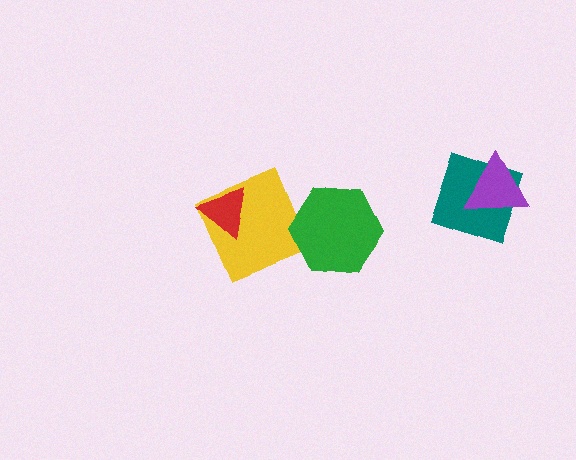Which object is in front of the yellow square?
The red triangle is in front of the yellow square.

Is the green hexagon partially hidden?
No, no other shape covers it.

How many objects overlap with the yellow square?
1 object overlaps with the yellow square.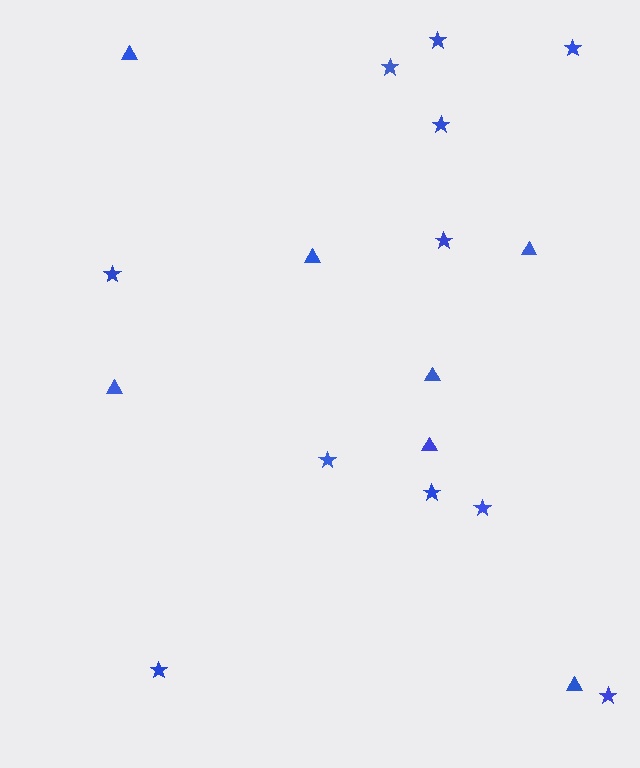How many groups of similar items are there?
There are 2 groups: one group of triangles (7) and one group of stars (11).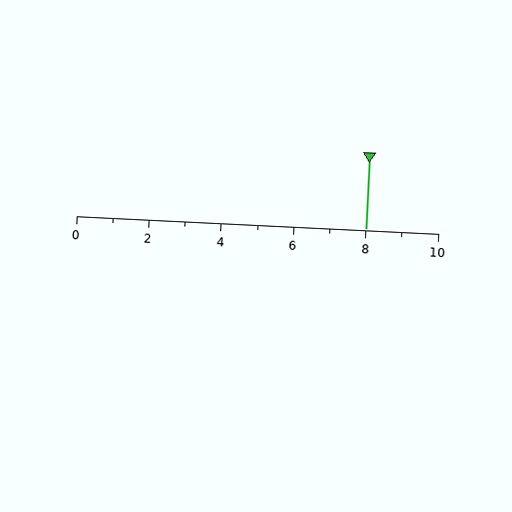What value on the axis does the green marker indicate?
The marker indicates approximately 8.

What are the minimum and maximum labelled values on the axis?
The axis runs from 0 to 10.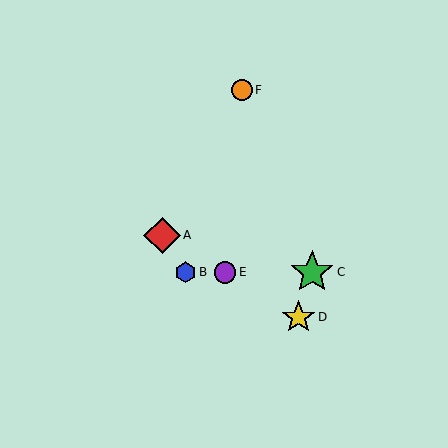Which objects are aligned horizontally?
Objects B, C, E are aligned horizontally.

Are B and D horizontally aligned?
No, B is at y≈272 and D is at y≈317.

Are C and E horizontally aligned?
Yes, both are at y≈272.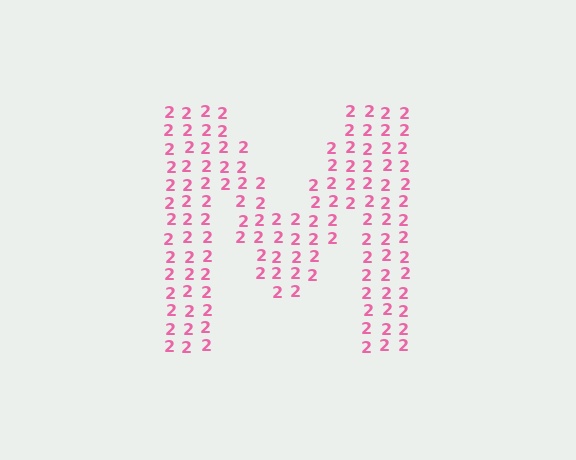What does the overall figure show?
The overall figure shows the letter M.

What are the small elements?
The small elements are digit 2's.